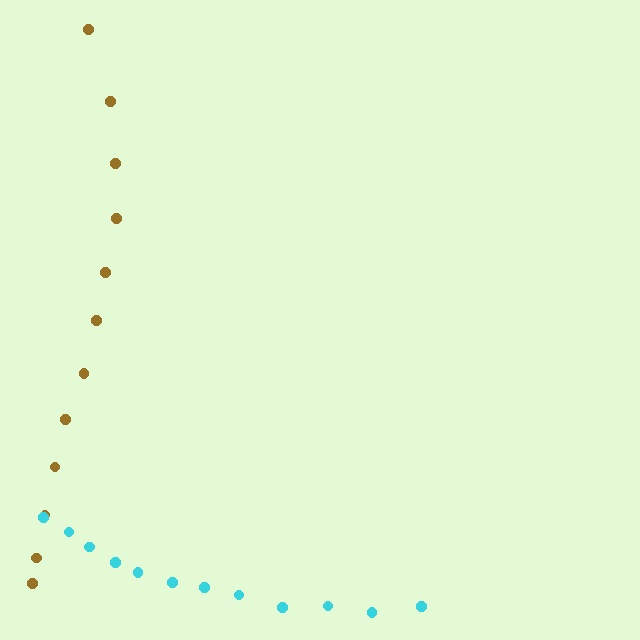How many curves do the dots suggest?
There are 2 distinct paths.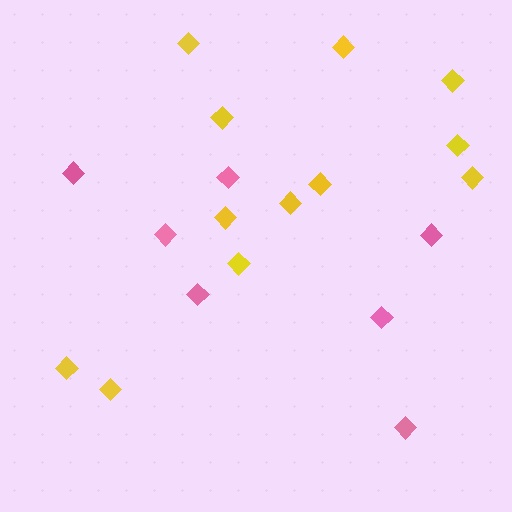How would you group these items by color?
There are 2 groups: one group of pink diamonds (7) and one group of yellow diamonds (12).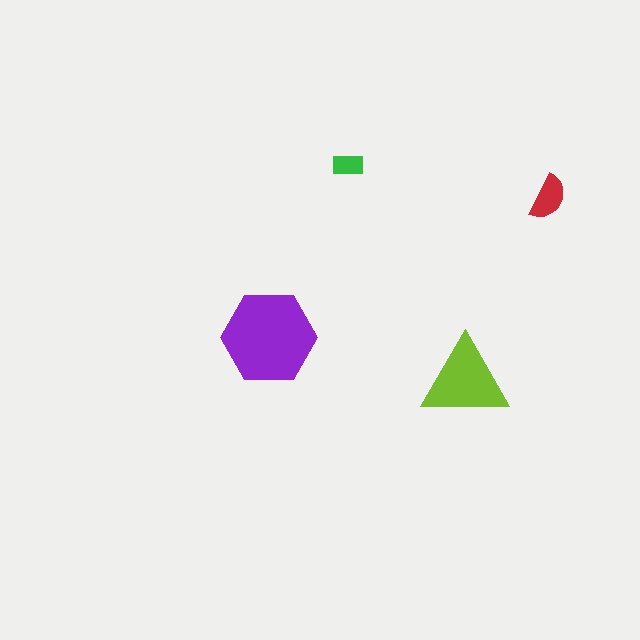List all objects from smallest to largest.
The green rectangle, the red semicircle, the lime triangle, the purple hexagon.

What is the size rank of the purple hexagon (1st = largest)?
1st.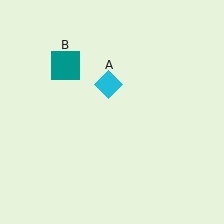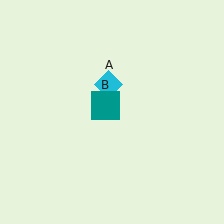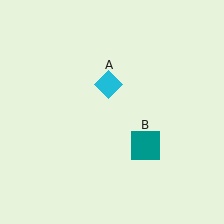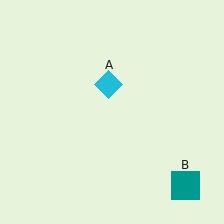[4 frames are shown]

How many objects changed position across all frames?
1 object changed position: teal square (object B).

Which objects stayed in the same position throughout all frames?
Cyan diamond (object A) remained stationary.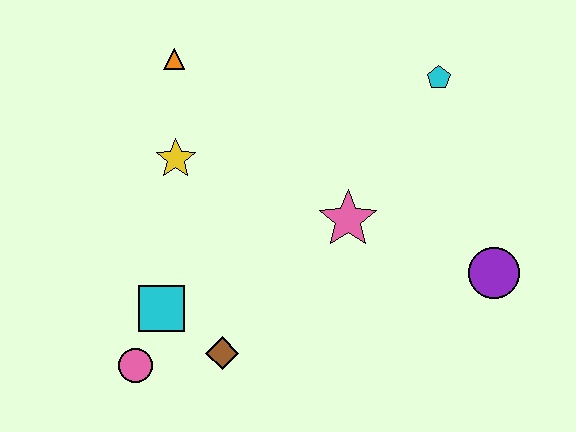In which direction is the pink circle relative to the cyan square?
The pink circle is below the cyan square.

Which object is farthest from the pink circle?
The cyan pentagon is farthest from the pink circle.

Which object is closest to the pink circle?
The cyan square is closest to the pink circle.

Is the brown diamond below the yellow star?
Yes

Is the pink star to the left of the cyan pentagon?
Yes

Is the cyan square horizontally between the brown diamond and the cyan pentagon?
No